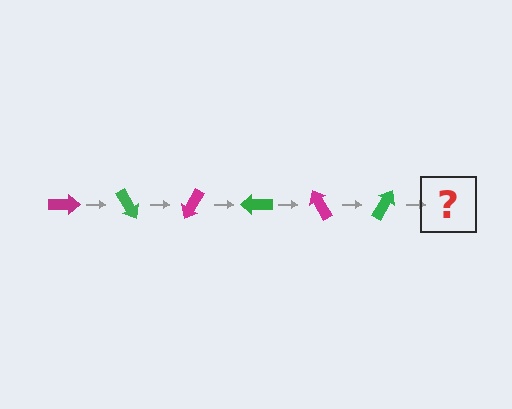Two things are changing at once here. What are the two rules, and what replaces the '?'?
The two rules are that it rotates 60 degrees each step and the color cycles through magenta and green. The '?' should be a magenta arrow, rotated 360 degrees from the start.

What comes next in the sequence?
The next element should be a magenta arrow, rotated 360 degrees from the start.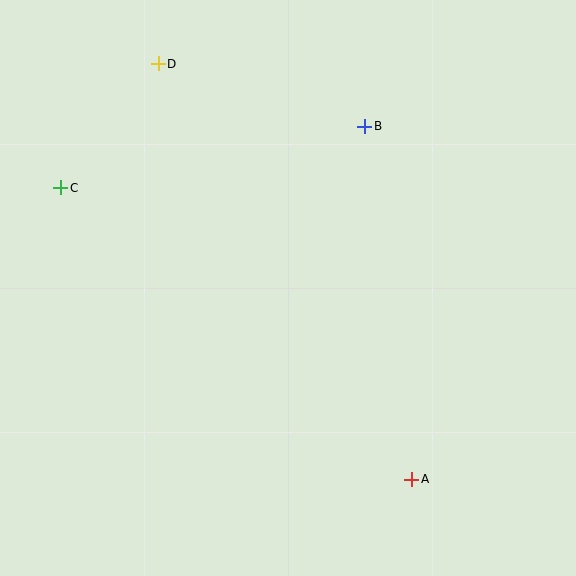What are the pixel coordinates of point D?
Point D is at (158, 64).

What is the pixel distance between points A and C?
The distance between A and C is 456 pixels.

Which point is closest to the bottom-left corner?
Point C is closest to the bottom-left corner.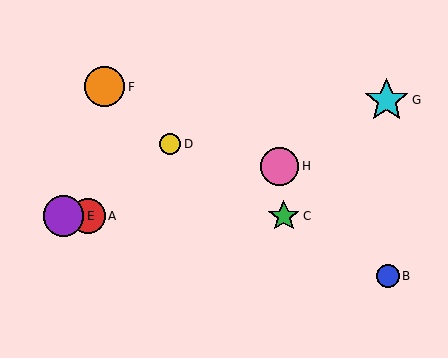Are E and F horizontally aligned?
No, E is at y≈216 and F is at y≈87.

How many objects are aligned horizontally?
3 objects (A, C, E) are aligned horizontally.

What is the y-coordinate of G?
Object G is at y≈100.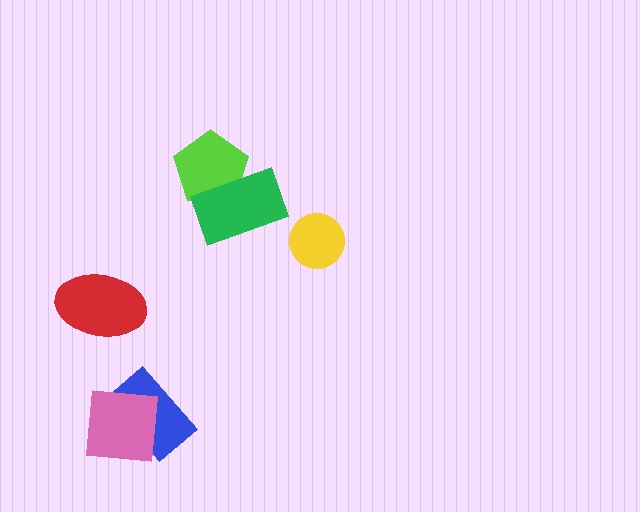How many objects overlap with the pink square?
1 object overlaps with the pink square.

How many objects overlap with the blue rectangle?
1 object overlaps with the blue rectangle.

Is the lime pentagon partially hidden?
Yes, it is partially covered by another shape.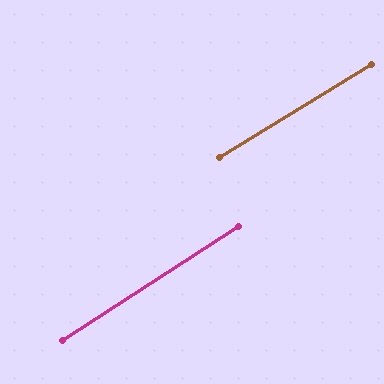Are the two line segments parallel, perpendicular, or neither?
Parallel — their directions differ by only 1.3°.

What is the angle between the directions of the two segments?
Approximately 1 degree.